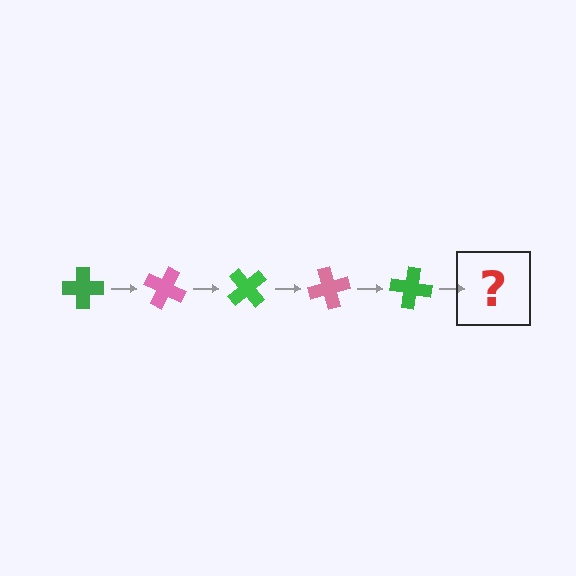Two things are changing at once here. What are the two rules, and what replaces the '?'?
The two rules are that it rotates 25 degrees each step and the color cycles through green and pink. The '?' should be a pink cross, rotated 125 degrees from the start.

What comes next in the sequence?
The next element should be a pink cross, rotated 125 degrees from the start.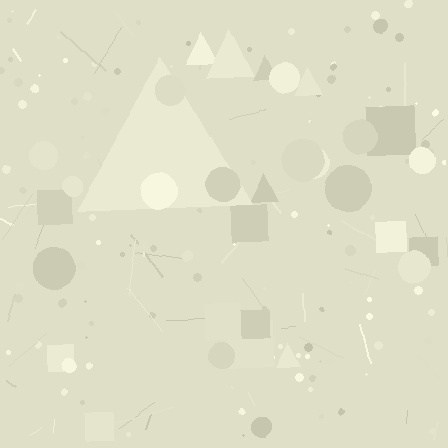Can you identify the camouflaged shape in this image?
The camouflaged shape is a triangle.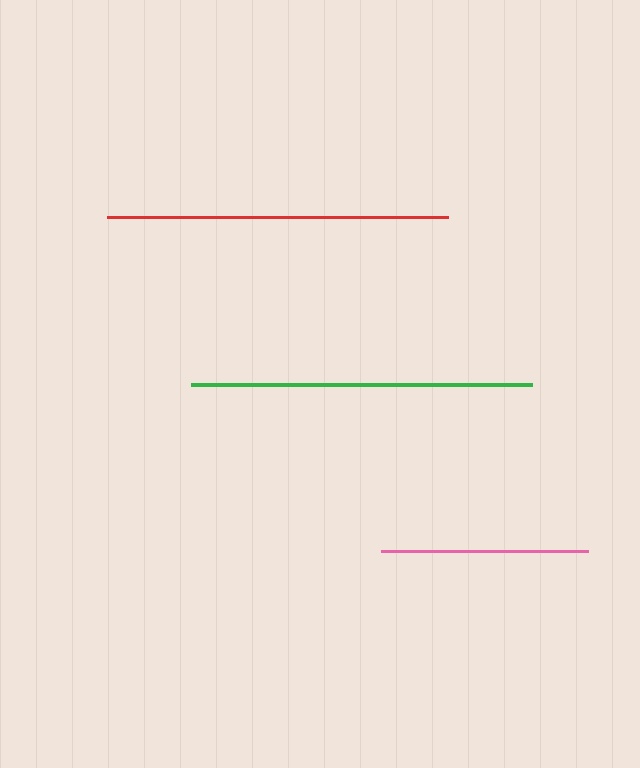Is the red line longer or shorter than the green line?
The red line is longer than the green line.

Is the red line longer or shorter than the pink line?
The red line is longer than the pink line.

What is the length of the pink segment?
The pink segment is approximately 207 pixels long.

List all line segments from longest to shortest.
From longest to shortest: red, green, pink.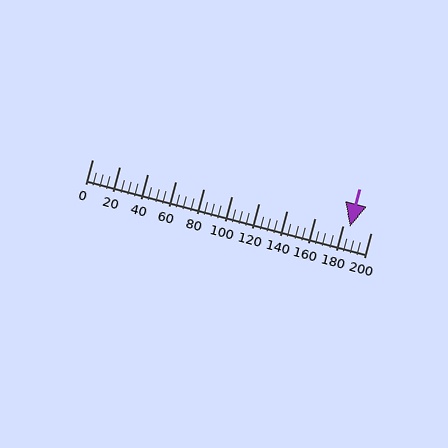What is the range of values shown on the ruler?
The ruler shows values from 0 to 200.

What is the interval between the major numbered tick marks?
The major tick marks are spaced 20 units apart.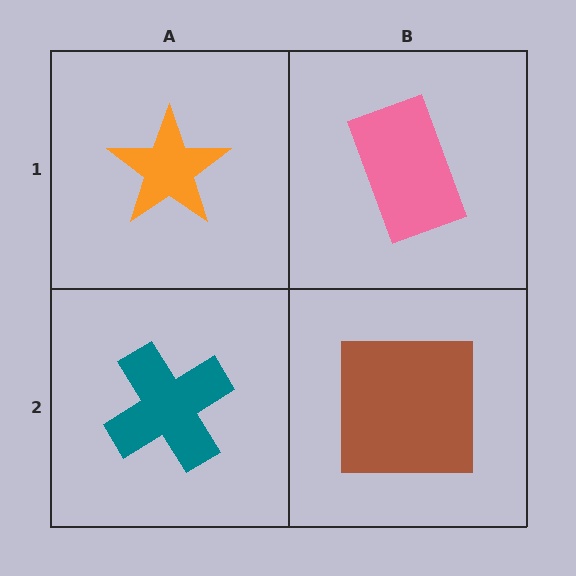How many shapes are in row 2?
2 shapes.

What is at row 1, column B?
A pink rectangle.